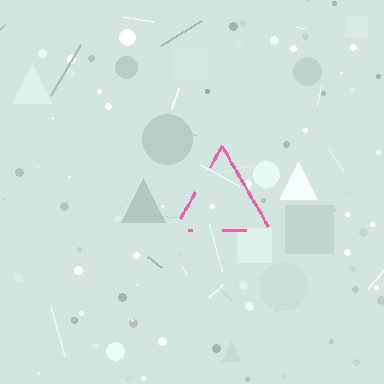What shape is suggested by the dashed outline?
The dashed outline suggests a triangle.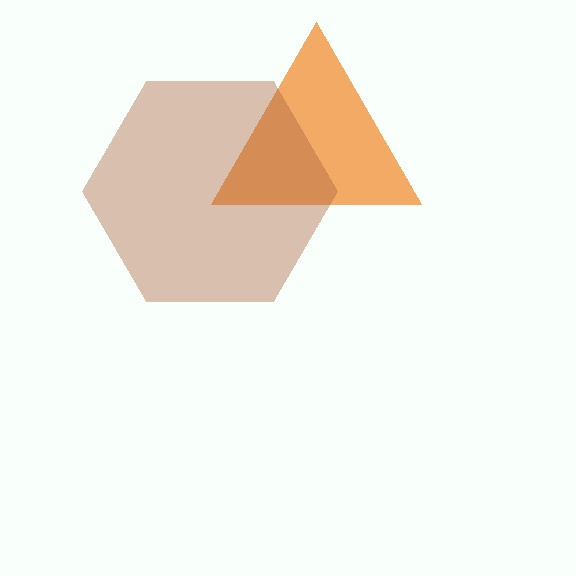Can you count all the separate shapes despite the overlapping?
Yes, there are 2 separate shapes.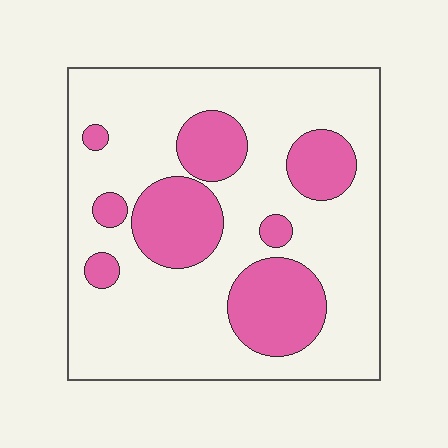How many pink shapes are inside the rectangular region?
8.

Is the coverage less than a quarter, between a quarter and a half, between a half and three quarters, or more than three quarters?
Between a quarter and a half.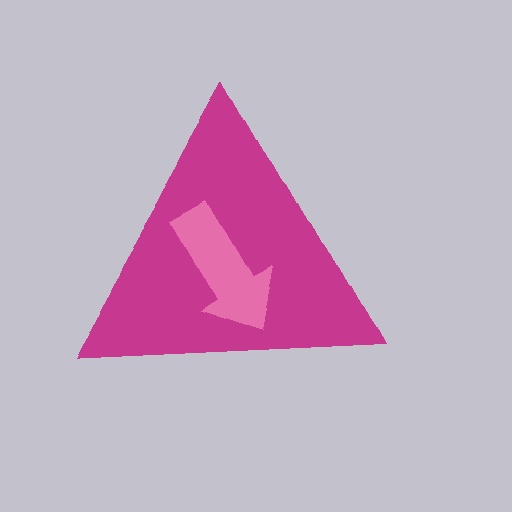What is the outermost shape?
The magenta triangle.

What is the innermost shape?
The pink arrow.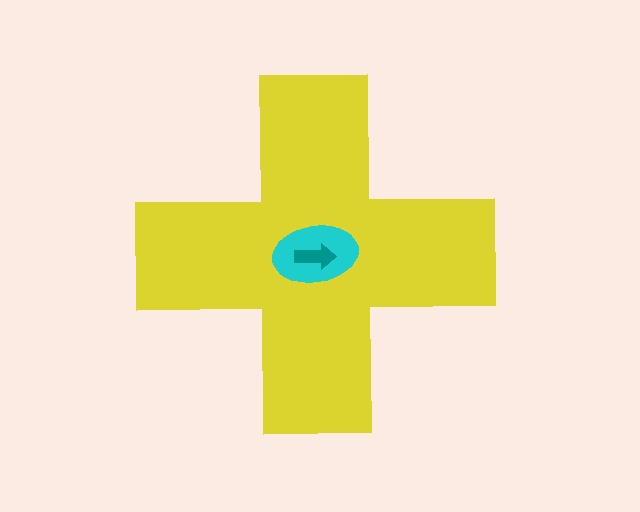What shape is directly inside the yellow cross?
The cyan ellipse.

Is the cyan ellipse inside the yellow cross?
Yes.